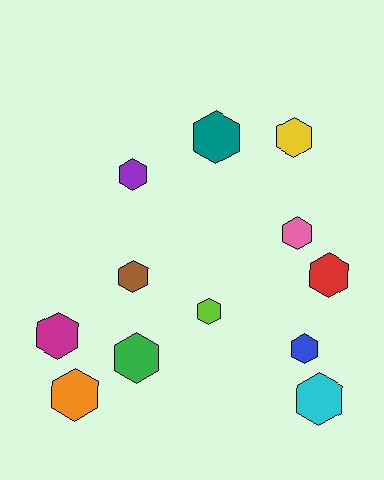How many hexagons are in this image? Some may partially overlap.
There are 12 hexagons.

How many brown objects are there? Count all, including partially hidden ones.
There is 1 brown object.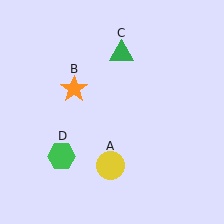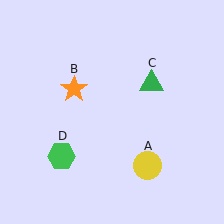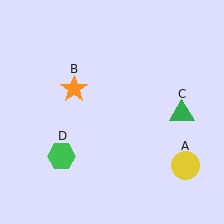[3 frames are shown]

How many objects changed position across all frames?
2 objects changed position: yellow circle (object A), green triangle (object C).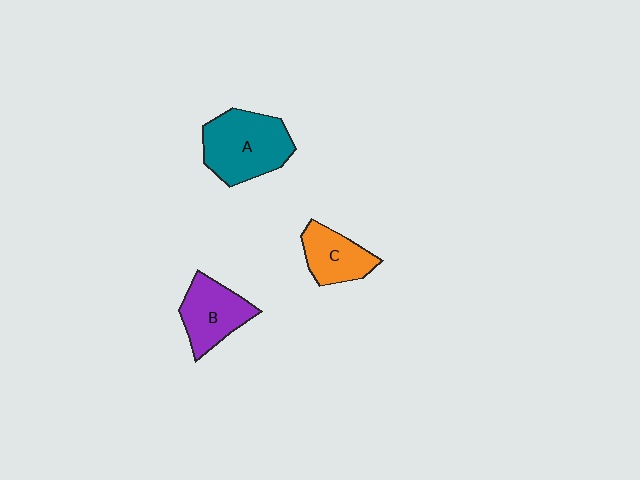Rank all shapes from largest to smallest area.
From largest to smallest: A (teal), B (purple), C (orange).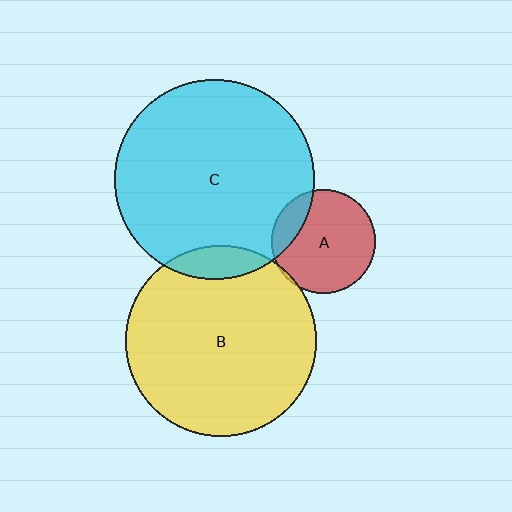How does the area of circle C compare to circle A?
Approximately 3.6 times.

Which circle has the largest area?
Circle C (cyan).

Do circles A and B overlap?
Yes.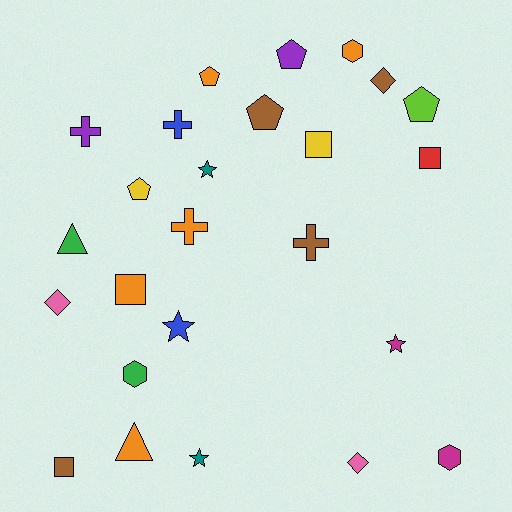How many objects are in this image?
There are 25 objects.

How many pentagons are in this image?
There are 5 pentagons.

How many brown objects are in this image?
There are 4 brown objects.